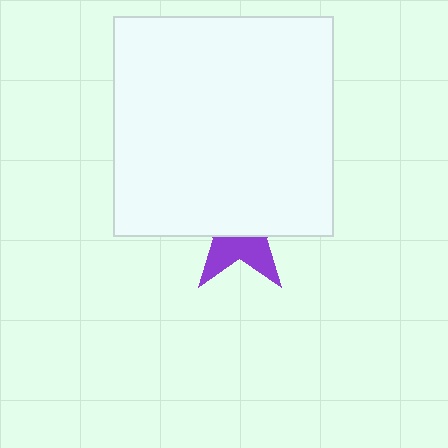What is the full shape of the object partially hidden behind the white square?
The partially hidden object is a purple star.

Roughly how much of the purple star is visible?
A small part of it is visible (roughly 38%).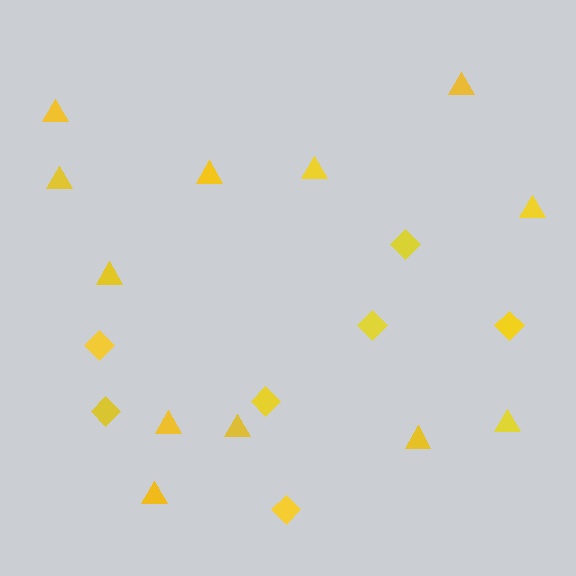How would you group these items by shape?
There are 2 groups: one group of diamonds (7) and one group of triangles (12).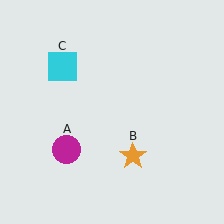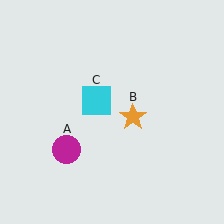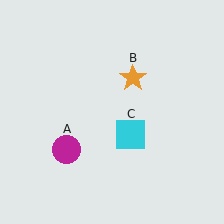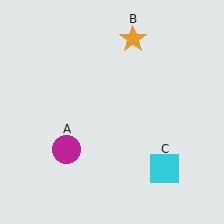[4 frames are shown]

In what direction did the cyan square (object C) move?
The cyan square (object C) moved down and to the right.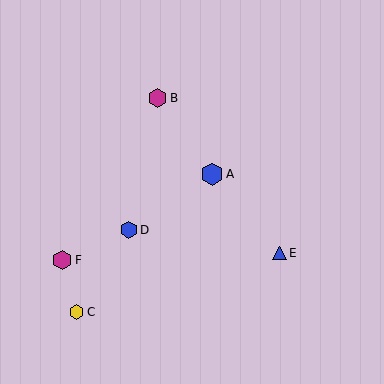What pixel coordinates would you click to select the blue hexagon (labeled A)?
Click at (212, 174) to select the blue hexagon A.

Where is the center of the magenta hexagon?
The center of the magenta hexagon is at (157, 98).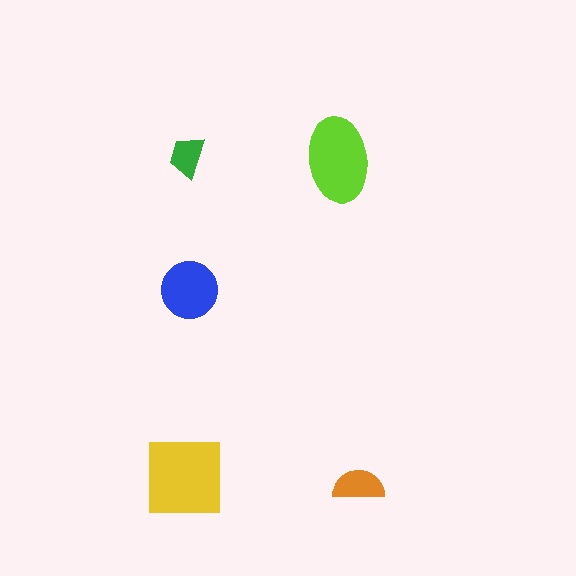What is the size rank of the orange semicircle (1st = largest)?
4th.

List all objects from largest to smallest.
The yellow square, the lime ellipse, the blue circle, the orange semicircle, the green trapezoid.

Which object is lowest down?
The orange semicircle is bottommost.